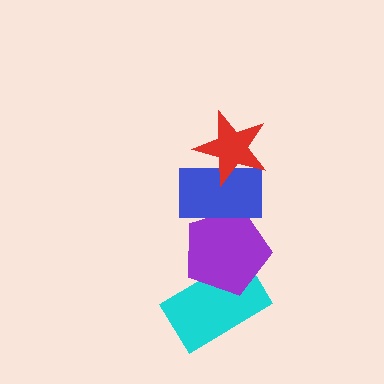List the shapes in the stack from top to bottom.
From top to bottom: the red star, the blue rectangle, the purple pentagon, the cyan rectangle.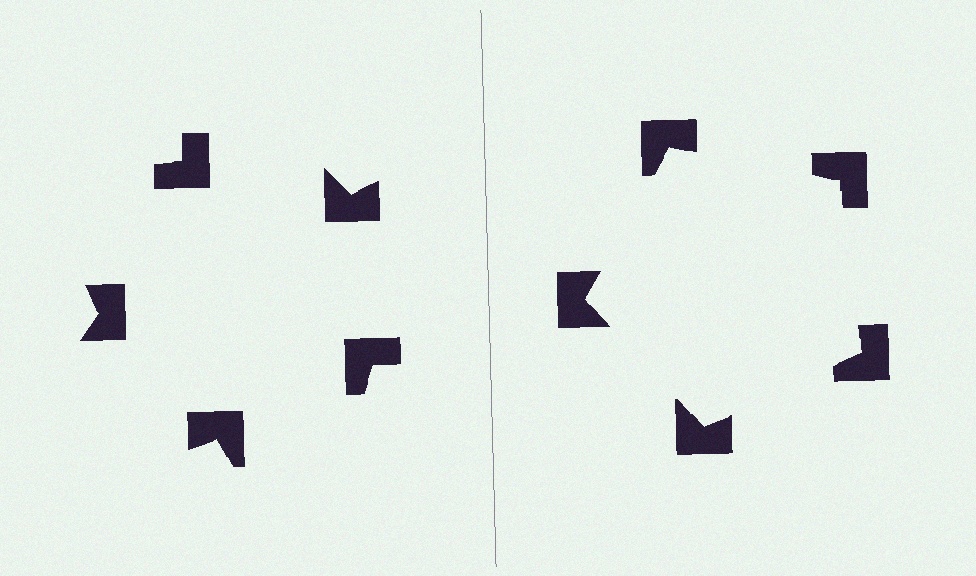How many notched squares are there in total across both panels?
10 — 5 on each side.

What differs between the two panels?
The notched squares are positioned identically on both sides; only the wedge orientations differ. On the right they align to a pentagon; on the left they are misaligned.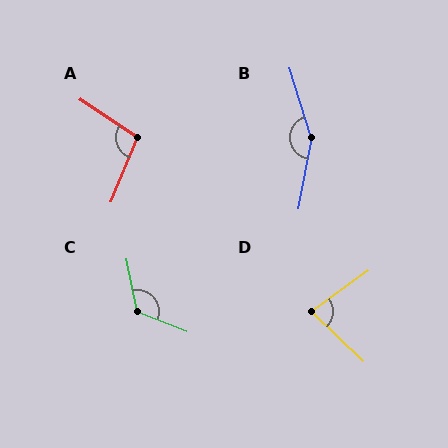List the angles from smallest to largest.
D (79°), A (102°), C (123°), B (152°).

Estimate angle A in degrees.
Approximately 102 degrees.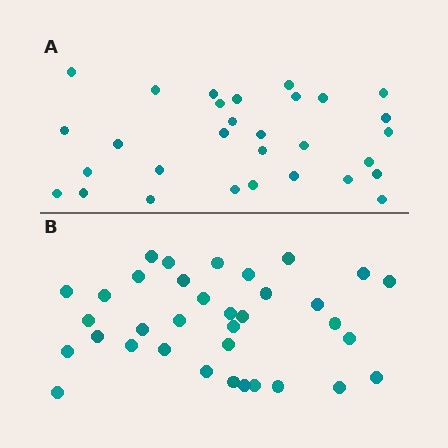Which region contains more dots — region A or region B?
Region B (the bottom region) has more dots.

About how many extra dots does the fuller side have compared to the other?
Region B has about 5 more dots than region A.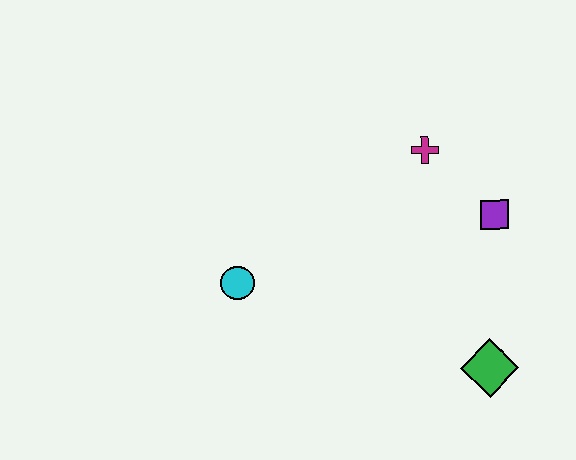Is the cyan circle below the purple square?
Yes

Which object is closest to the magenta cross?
The purple square is closest to the magenta cross.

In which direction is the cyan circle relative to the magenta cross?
The cyan circle is to the left of the magenta cross.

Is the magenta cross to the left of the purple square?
Yes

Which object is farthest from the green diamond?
The cyan circle is farthest from the green diamond.